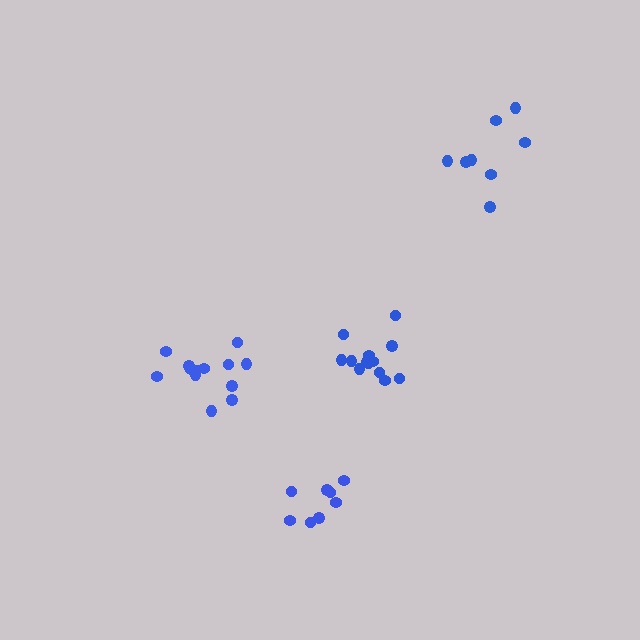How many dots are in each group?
Group 1: 8 dots, Group 2: 13 dots, Group 3: 8 dots, Group 4: 13 dots (42 total).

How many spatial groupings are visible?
There are 4 spatial groupings.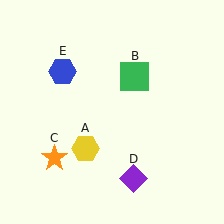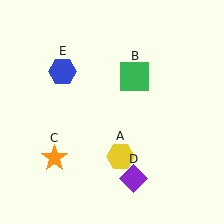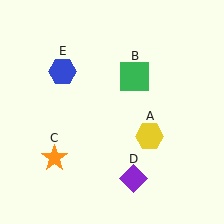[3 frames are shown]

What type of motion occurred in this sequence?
The yellow hexagon (object A) rotated counterclockwise around the center of the scene.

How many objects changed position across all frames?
1 object changed position: yellow hexagon (object A).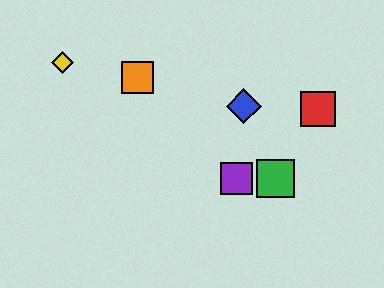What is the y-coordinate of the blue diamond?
The blue diamond is at y≈106.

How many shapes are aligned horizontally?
2 shapes (the green square, the purple square) are aligned horizontally.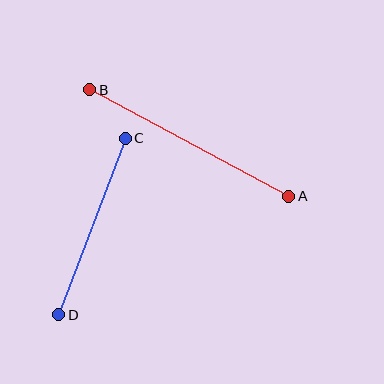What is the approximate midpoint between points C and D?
The midpoint is at approximately (92, 226) pixels.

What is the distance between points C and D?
The distance is approximately 188 pixels.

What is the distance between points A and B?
The distance is approximately 226 pixels.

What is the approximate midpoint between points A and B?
The midpoint is at approximately (189, 143) pixels.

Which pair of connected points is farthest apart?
Points A and B are farthest apart.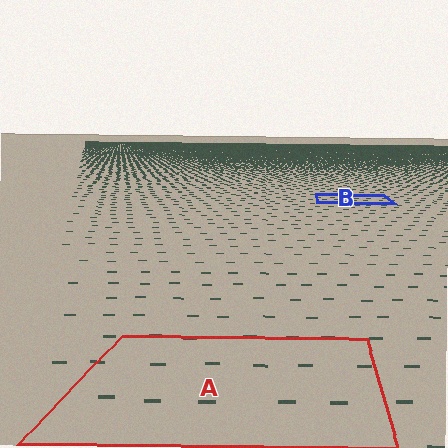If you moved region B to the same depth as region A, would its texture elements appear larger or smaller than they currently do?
They would appear larger. At a closer depth, the same texture elements are projected at a bigger on-screen size.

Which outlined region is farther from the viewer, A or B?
Region B is farther from the viewer — the texture elements inside it appear smaller and more densely packed.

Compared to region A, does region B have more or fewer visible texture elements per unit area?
Region B has more texture elements per unit area — they are packed more densely because it is farther away.